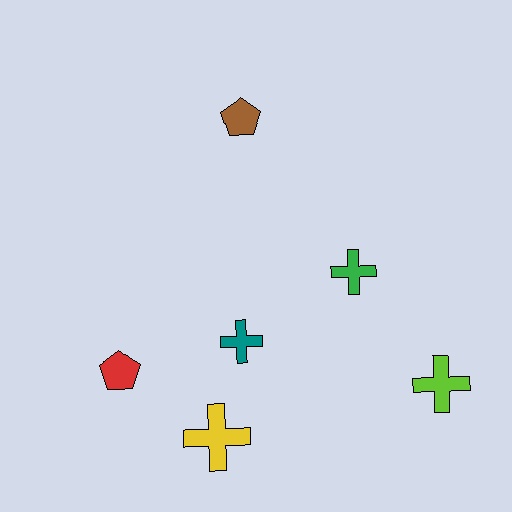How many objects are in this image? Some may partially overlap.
There are 6 objects.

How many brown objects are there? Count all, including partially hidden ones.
There is 1 brown object.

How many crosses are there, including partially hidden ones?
There are 4 crosses.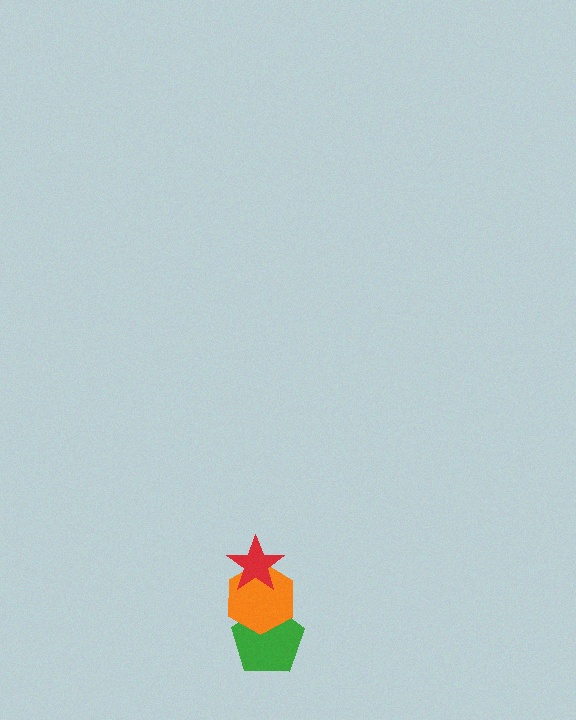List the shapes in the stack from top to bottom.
From top to bottom: the red star, the orange hexagon, the green pentagon.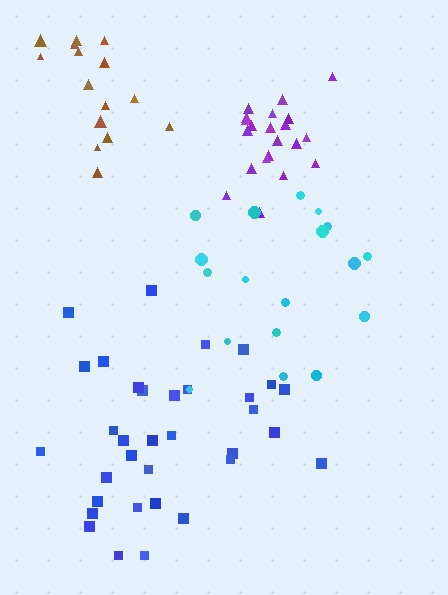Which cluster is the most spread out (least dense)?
Cyan.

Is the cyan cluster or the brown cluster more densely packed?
Brown.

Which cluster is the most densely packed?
Purple.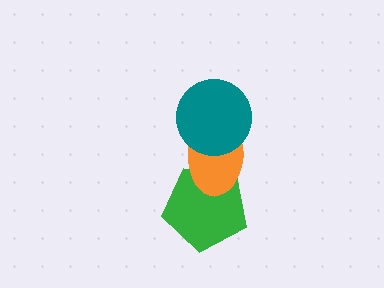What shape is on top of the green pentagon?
The orange ellipse is on top of the green pentagon.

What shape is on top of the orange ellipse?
The teal circle is on top of the orange ellipse.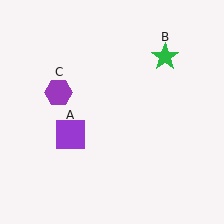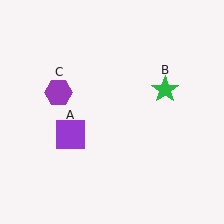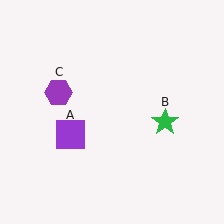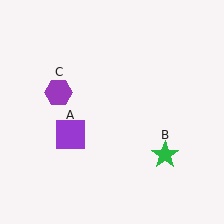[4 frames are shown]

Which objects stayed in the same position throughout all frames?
Purple square (object A) and purple hexagon (object C) remained stationary.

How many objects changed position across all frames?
1 object changed position: green star (object B).